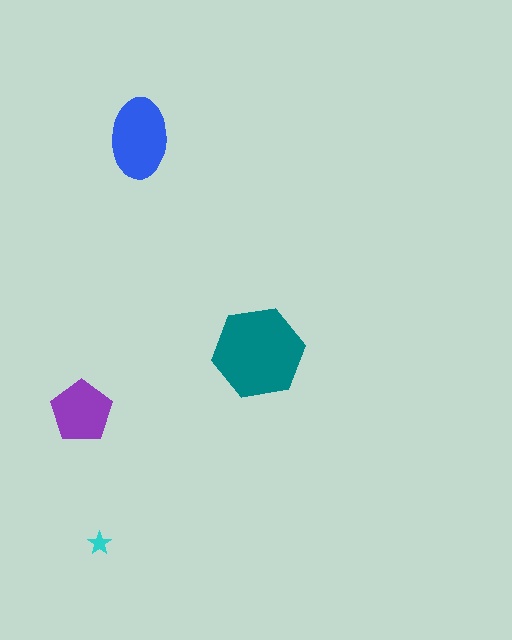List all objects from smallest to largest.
The cyan star, the purple pentagon, the blue ellipse, the teal hexagon.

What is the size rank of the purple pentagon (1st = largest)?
3rd.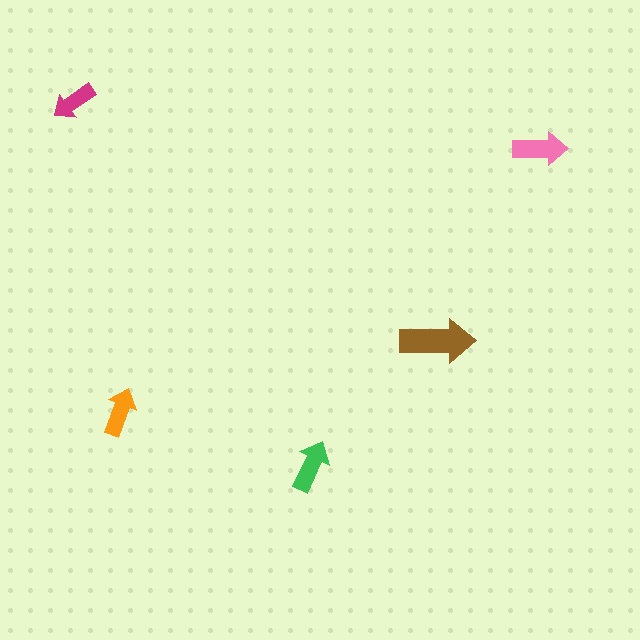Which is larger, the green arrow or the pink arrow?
The pink one.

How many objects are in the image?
There are 5 objects in the image.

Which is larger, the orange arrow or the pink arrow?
The pink one.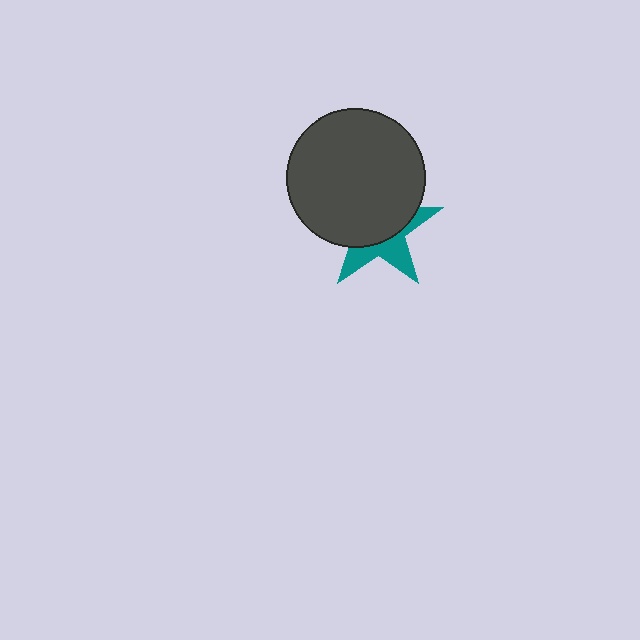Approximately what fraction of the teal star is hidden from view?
Roughly 61% of the teal star is hidden behind the dark gray circle.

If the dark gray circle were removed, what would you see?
You would see the complete teal star.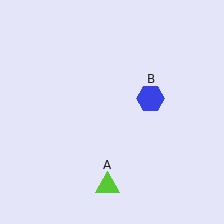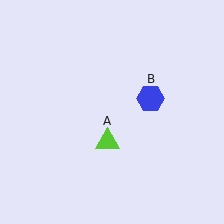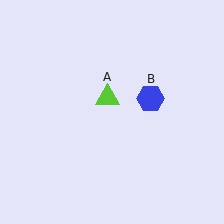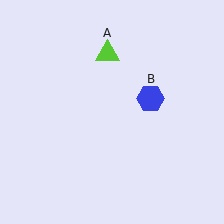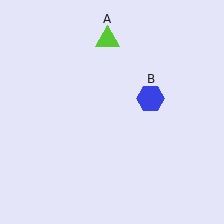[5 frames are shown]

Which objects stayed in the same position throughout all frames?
Blue hexagon (object B) remained stationary.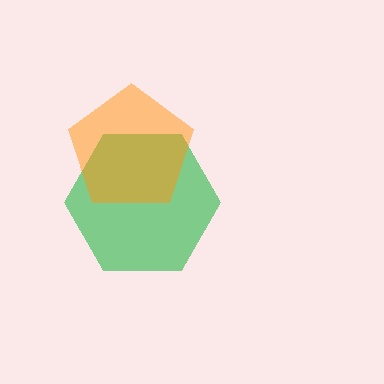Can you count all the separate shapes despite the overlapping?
Yes, there are 2 separate shapes.